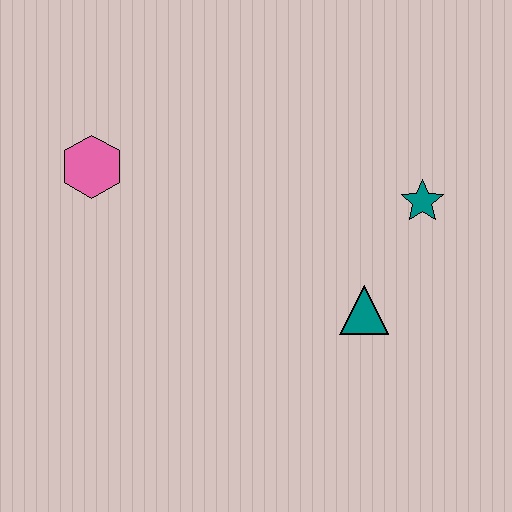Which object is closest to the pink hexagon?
The teal triangle is closest to the pink hexagon.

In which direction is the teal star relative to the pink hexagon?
The teal star is to the right of the pink hexagon.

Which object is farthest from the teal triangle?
The pink hexagon is farthest from the teal triangle.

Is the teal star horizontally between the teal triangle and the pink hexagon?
No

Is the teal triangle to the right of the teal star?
No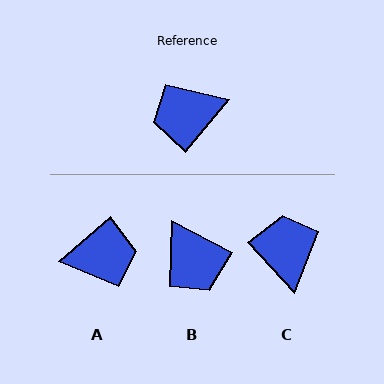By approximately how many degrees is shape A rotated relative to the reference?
Approximately 170 degrees counter-clockwise.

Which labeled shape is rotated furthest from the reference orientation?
A, about 170 degrees away.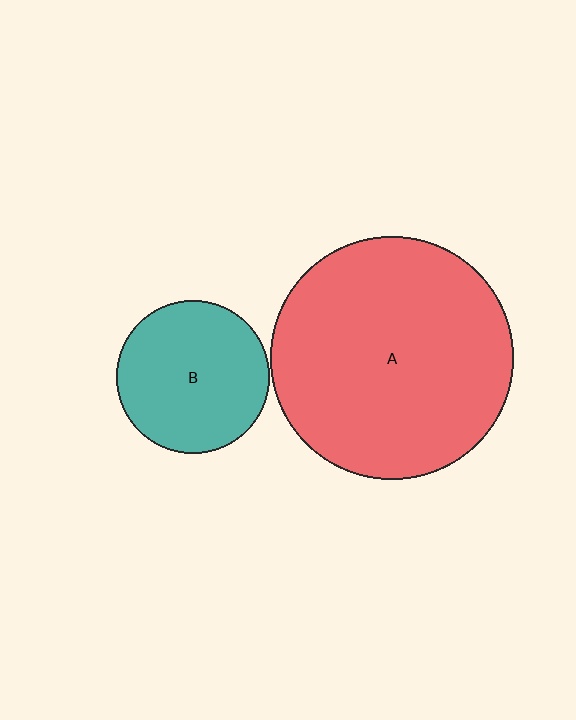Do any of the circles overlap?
No, none of the circles overlap.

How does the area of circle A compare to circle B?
Approximately 2.5 times.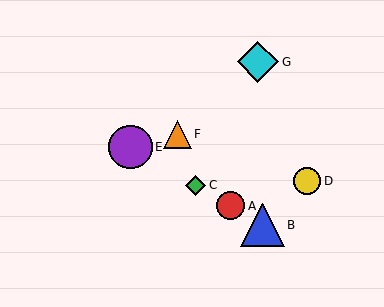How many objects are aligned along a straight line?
4 objects (A, B, C, E) are aligned along a straight line.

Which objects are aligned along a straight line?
Objects A, B, C, E are aligned along a straight line.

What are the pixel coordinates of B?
Object B is at (262, 225).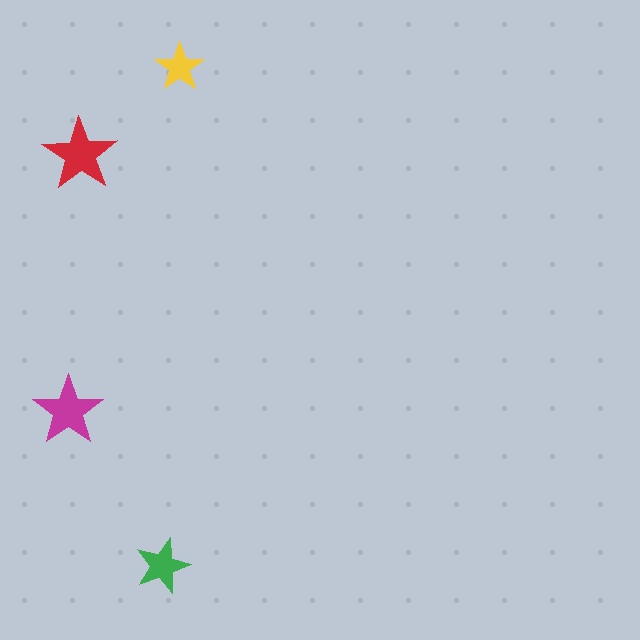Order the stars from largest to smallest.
the red one, the magenta one, the green one, the yellow one.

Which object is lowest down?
The green star is bottommost.